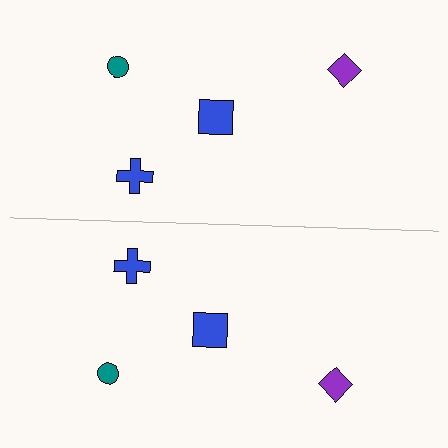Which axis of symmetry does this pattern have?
The pattern has a horizontal axis of symmetry running through the center of the image.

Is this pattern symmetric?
Yes, this pattern has bilateral (reflection) symmetry.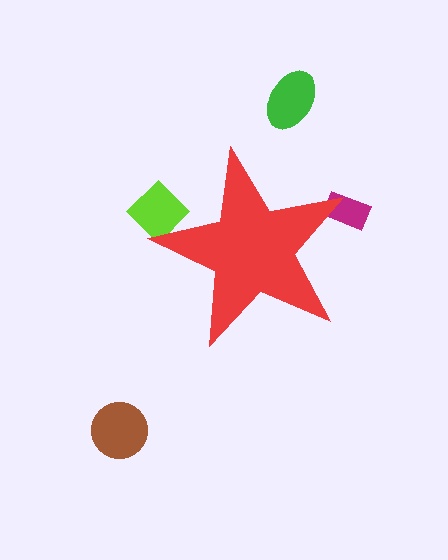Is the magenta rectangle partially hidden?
Yes, the magenta rectangle is partially hidden behind the red star.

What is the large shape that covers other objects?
A red star.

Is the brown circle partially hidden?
No, the brown circle is fully visible.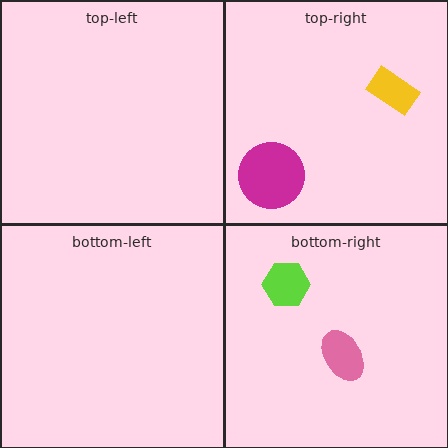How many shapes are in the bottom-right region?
2.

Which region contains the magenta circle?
The top-right region.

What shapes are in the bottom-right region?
The pink ellipse, the lime hexagon.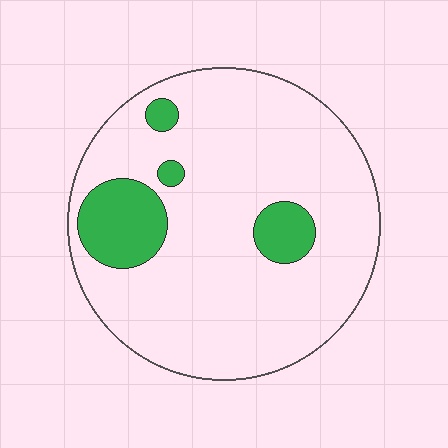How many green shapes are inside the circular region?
4.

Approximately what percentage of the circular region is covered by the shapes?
Approximately 15%.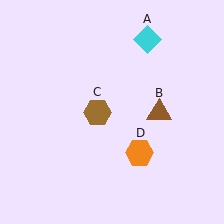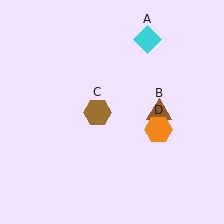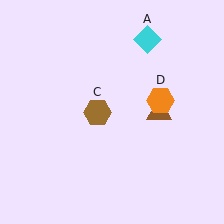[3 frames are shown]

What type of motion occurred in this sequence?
The orange hexagon (object D) rotated counterclockwise around the center of the scene.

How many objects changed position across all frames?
1 object changed position: orange hexagon (object D).